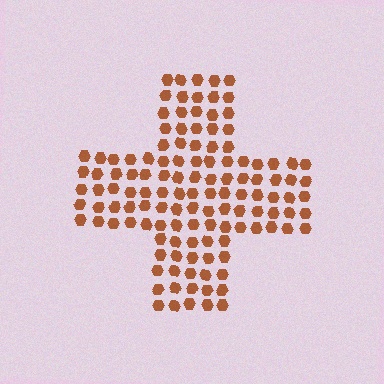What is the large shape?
The large shape is a cross.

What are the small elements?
The small elements are hexagons.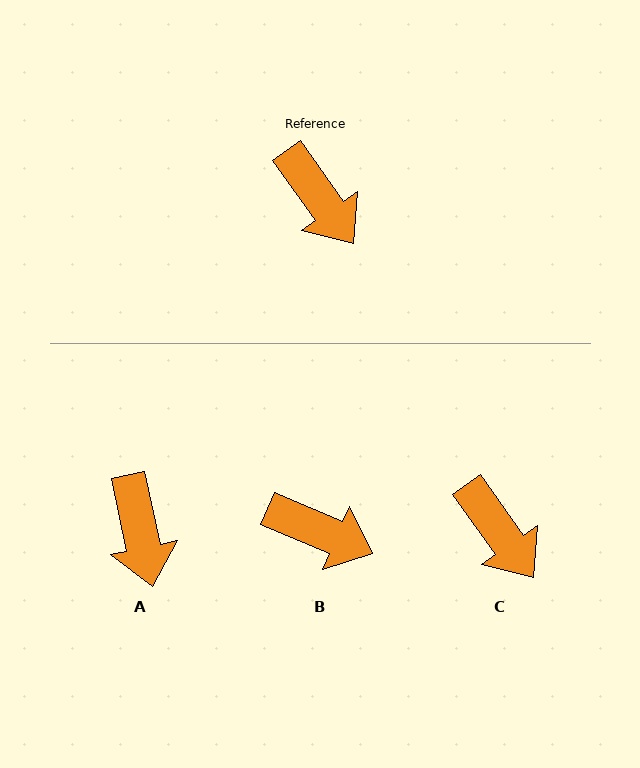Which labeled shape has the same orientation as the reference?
C.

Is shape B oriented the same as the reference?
No, it is off by about 31 degrees.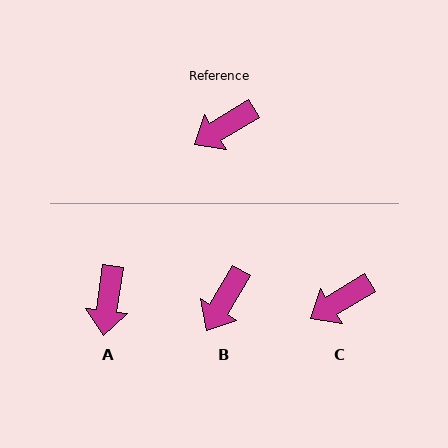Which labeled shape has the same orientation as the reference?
C.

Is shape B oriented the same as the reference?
No, it is off by about 28 degrees.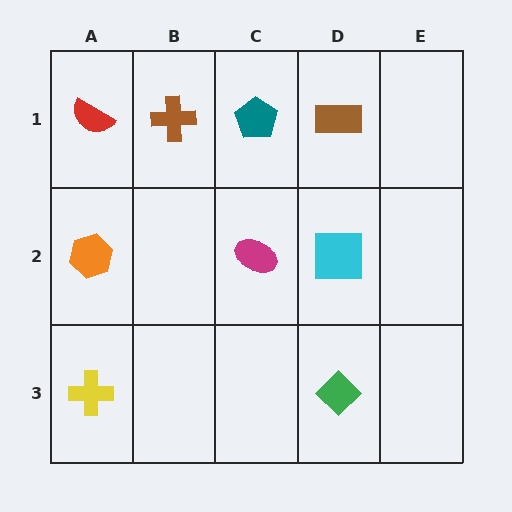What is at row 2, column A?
An orange hexagon.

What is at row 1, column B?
A brown cross.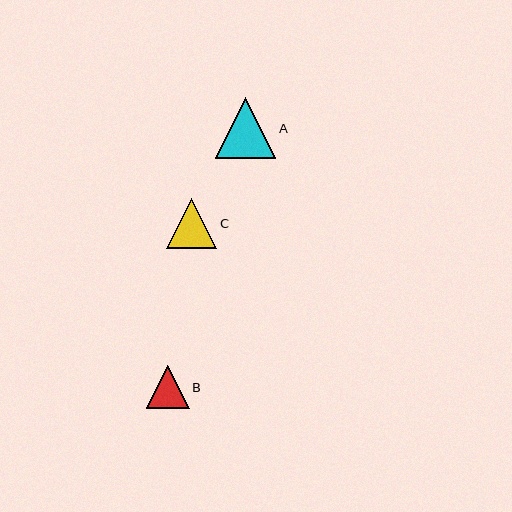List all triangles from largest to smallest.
From largest to smallest: A, C, B.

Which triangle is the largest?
Triangle A is the largest with a size of approximately 61 pixels.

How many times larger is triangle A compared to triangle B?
Triangle A is approximately 1.4 times the size of triangle B.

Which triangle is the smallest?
Triangle B is the smallest with a size of approximately 43 pixels.